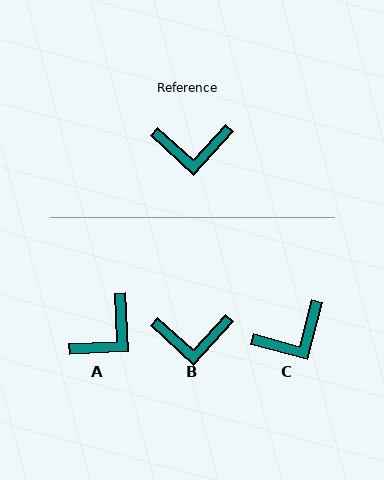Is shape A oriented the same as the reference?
No, it is off by about 45 degrees.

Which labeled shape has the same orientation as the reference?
B.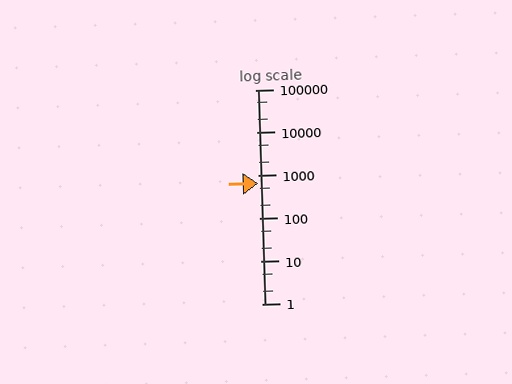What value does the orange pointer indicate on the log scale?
The pointer indicates approximately 640.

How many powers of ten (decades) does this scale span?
The scale spans 5 decades, from 1 to 100000.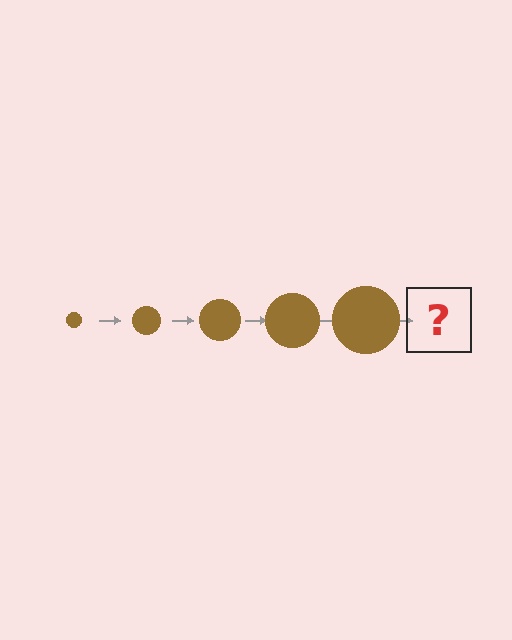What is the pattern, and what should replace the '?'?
The pattern is that the circle gets progressively larger each step. The '?' should be a brown circle, larger than the previous one.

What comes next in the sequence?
The next element should be a brown circle, larger than the previous one.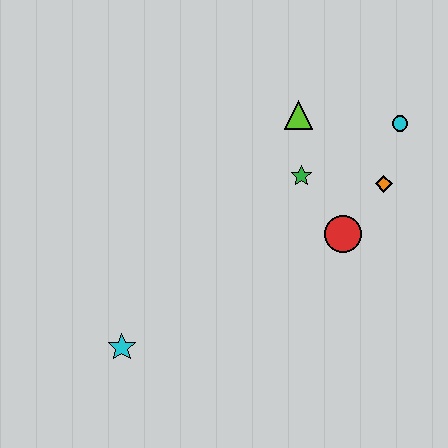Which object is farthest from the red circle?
The cyan star is farthest from the red circle.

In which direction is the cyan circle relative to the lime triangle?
The cyan circle is to the right of the lime triangle.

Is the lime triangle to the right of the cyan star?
Yes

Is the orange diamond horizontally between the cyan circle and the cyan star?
Yes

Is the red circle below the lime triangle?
Yes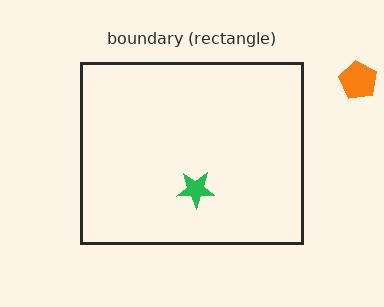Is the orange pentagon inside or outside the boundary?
Outside.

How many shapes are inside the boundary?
1 inside, 1 outside.